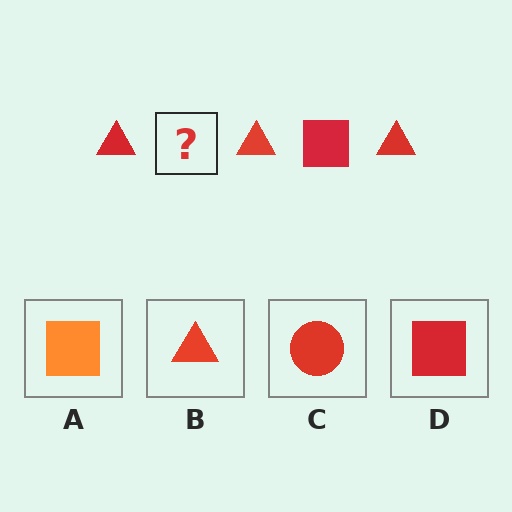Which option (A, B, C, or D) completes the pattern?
D.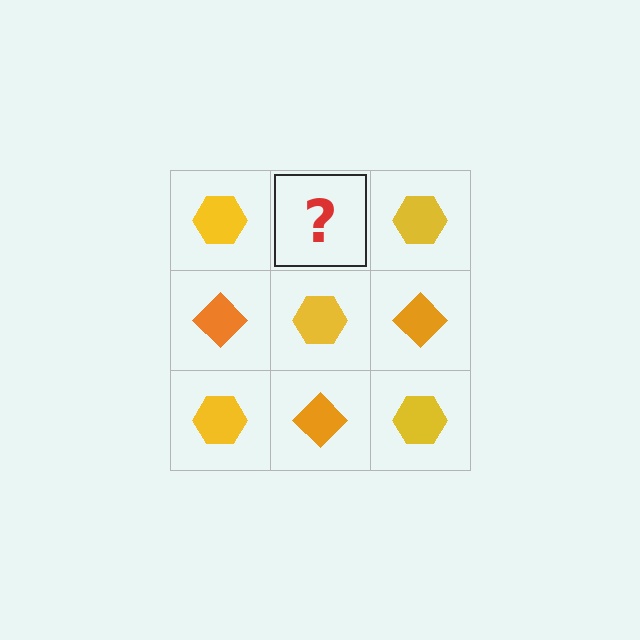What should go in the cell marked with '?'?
The missing cell should contain an orange diamond.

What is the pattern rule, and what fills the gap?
The rule is that it alternates yellow hexagon and orange diamond in a checkerboard pattern. The gap should be filled with an orange diamond.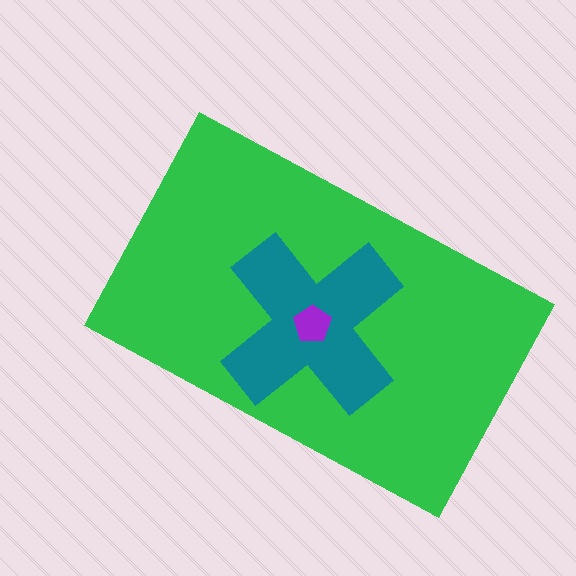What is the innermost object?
The purple pentagon.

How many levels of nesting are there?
3.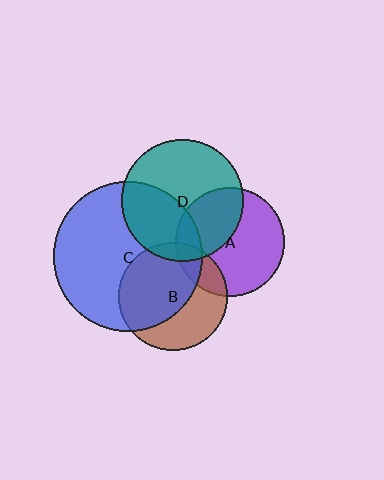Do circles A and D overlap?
Yes.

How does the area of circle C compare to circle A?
Approximately 1.9 times.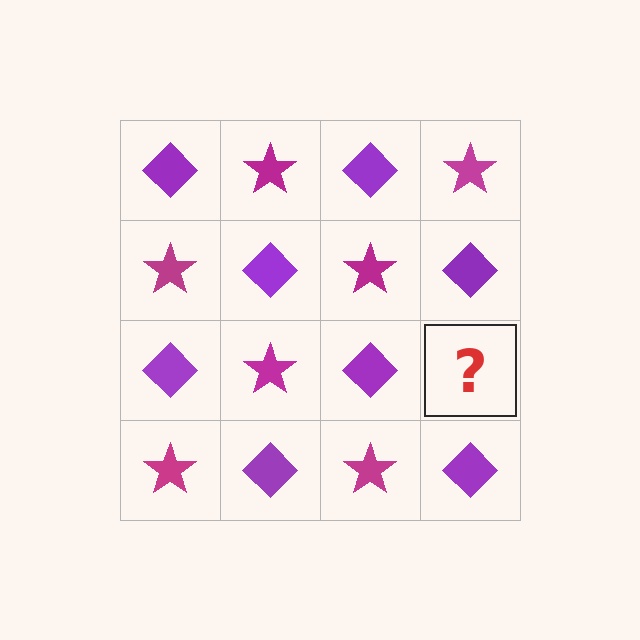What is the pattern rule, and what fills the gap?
The rule is that it alternates purple diamond and magenta star in a checkerboard pattern. The gap should be filled with a magenta star.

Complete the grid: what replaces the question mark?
The question mark should be replaced with a magenta star.